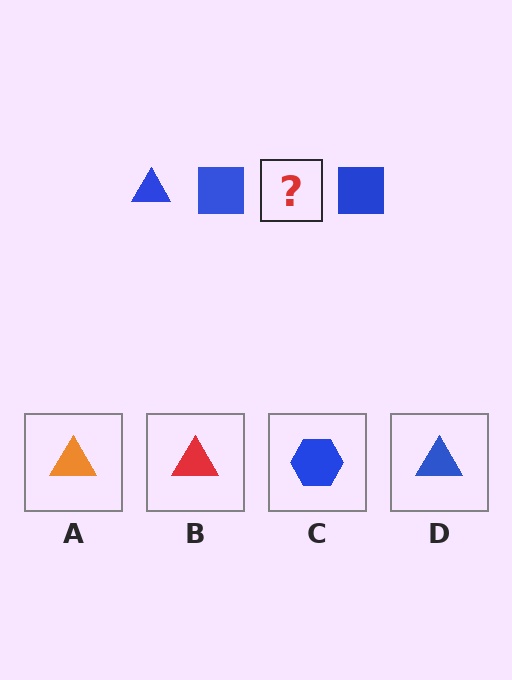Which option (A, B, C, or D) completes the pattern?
D.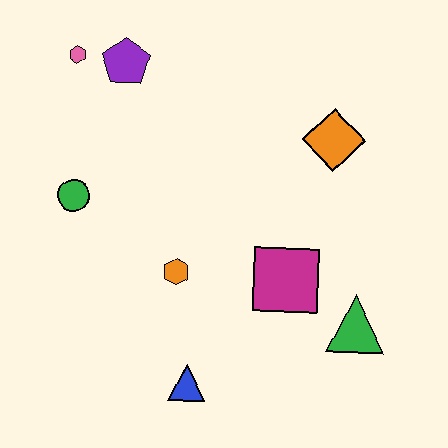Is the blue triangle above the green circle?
No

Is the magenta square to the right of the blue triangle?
Yes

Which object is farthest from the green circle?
The green triangle is farthest from the green circle.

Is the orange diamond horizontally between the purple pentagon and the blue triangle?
No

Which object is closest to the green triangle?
The magenta square is closest to the green triangle.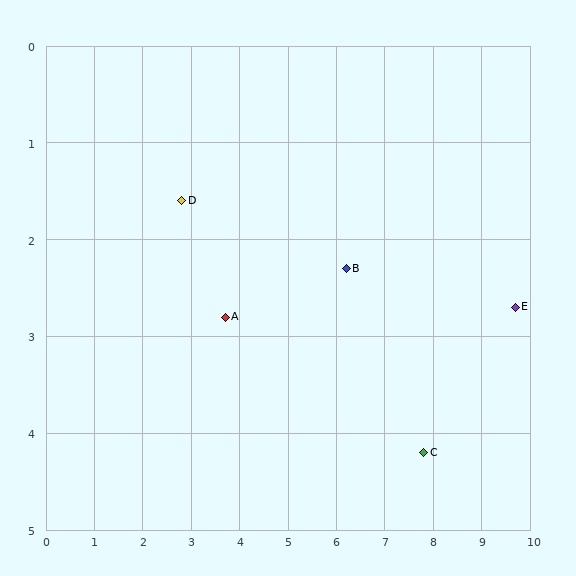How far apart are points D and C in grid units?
Points D and C are about 5.6 grid units apart.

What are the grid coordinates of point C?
Point C is at approximately (7.8, 4.2).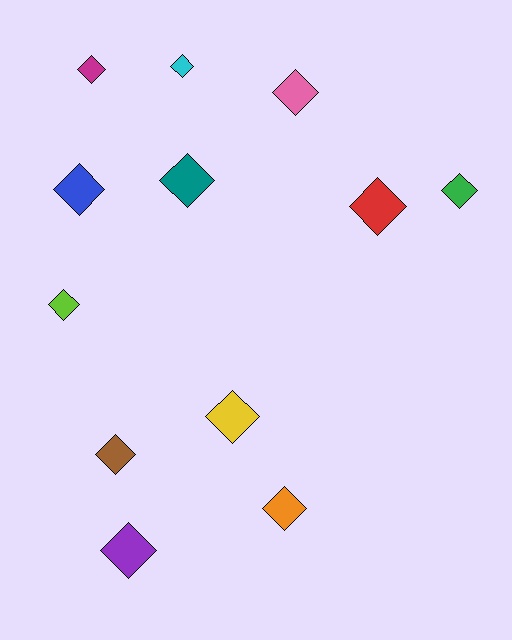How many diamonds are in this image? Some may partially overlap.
There are 12 diamonds.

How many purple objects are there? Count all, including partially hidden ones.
There is 1 purple object.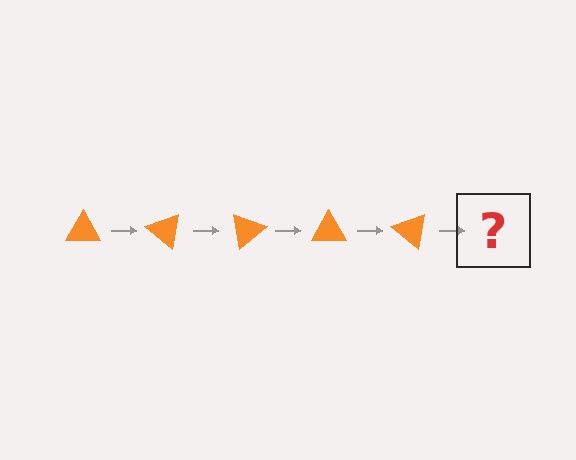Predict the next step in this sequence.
The next step is an orange triangle rotated 200 degrees.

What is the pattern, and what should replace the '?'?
The pattern is that the triangle rotates 40 degrees each step. The '?' should be an orange triangle rotated 200 degrees.